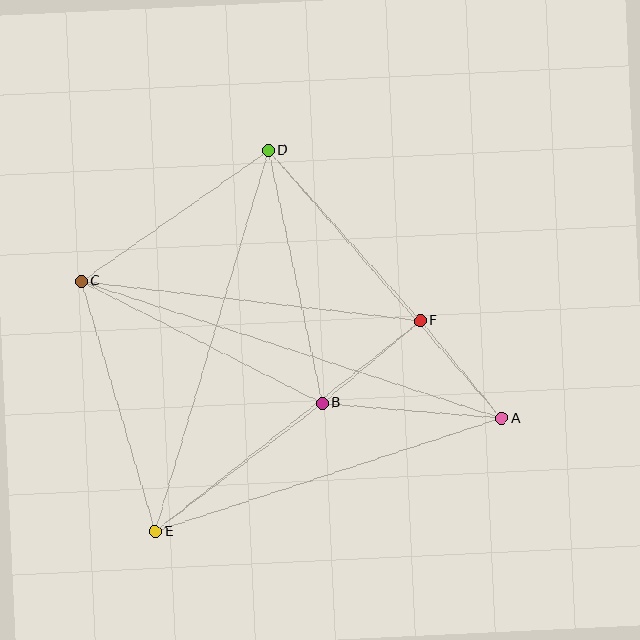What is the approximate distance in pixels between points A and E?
The distance between A and E is approximately 364 pixels.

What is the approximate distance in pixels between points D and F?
The distance between D and F is approximately 228 pixels.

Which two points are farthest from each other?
Points A and C are farthest from each other.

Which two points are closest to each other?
Points A and F are closest to each other.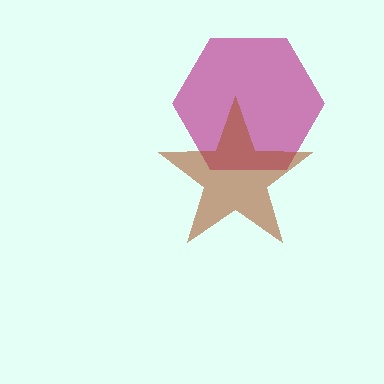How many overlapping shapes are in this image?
There are 2 overlapping shapes in the image.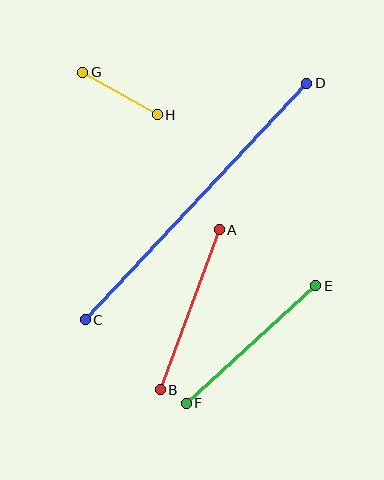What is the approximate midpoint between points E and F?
The midpoint is at approximately (251, 344) pixels.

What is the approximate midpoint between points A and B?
The midpoint is at approximately (190, 310) pixels.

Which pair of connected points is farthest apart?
Points C and D are farthest apart.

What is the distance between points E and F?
The distance is approximately 175 pixels.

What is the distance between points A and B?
The distance is approximately 171 pixels.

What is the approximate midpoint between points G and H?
The midpoint is at approximately (120, 93) pixels.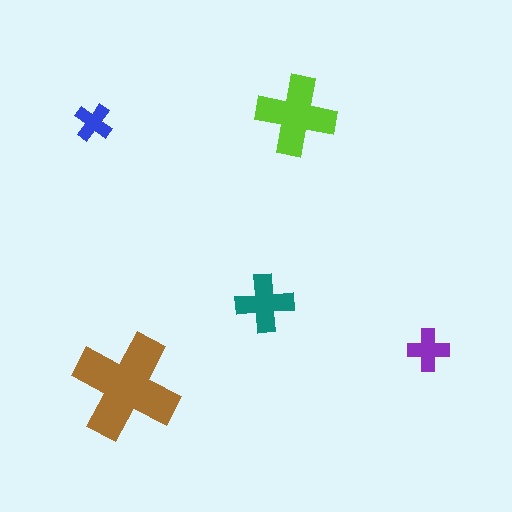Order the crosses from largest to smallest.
the brown one, the lime one, the teal one, the purple one, the blue one.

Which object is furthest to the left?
The blue cross is leftmost.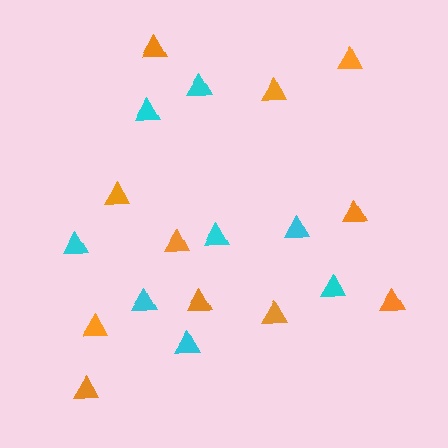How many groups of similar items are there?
There are 2 groups: one group of orange triangles (11) and one group of cyan triangles (8).